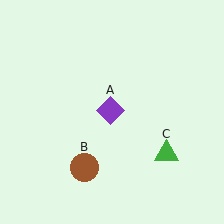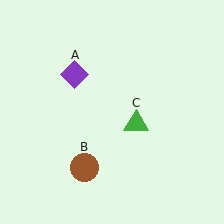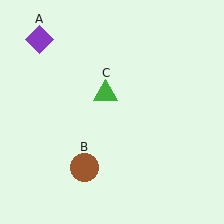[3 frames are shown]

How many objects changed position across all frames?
2 objects changed position: purple diamond (object A), green triangle (object C).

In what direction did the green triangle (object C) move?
The green triangle (object C) moved up and to the left.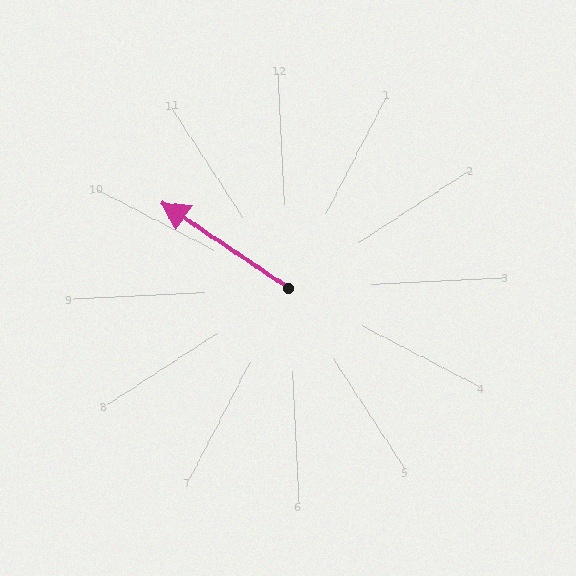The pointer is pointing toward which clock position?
Roughly 10 o'clock.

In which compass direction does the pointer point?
Northwest.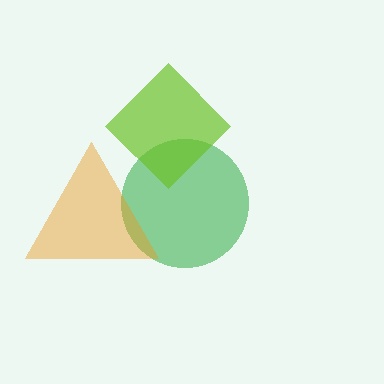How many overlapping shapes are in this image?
There are 3 overlapping shapes in the image.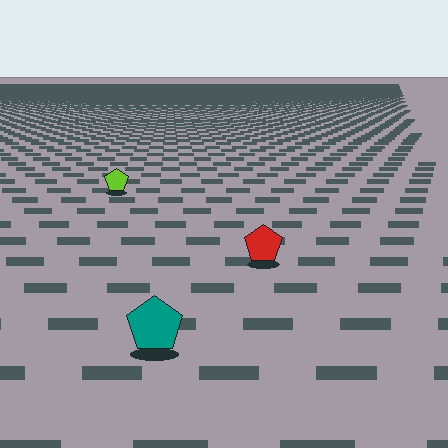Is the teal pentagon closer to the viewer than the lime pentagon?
Yes. The teal pentagon is closer — you can tell from the texture gradient: the ground texture is coarser near it.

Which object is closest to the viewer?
The teal pentagon is closest. The texture marks near it are larger and more spread out.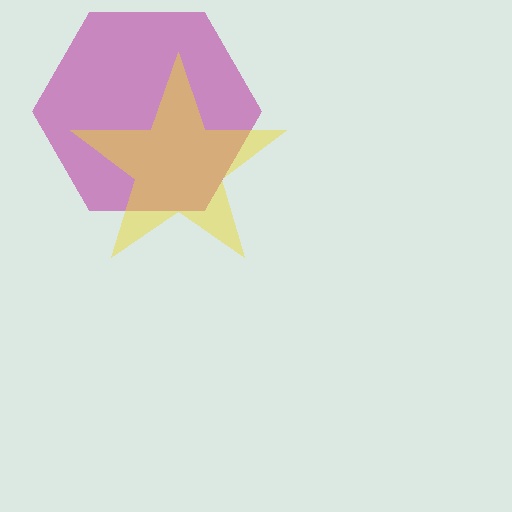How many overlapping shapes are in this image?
There are 2 overlapping shapes in the image.